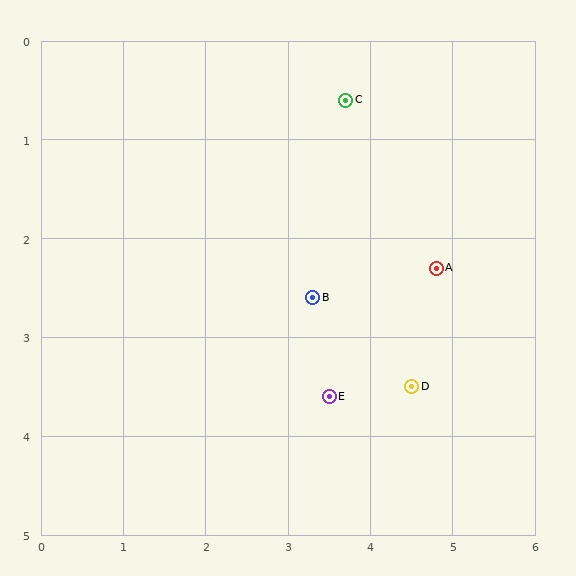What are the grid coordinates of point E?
Point E is at approximately (3.5, 3.6).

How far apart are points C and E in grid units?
Points C and E are about 3.0 grid units apart.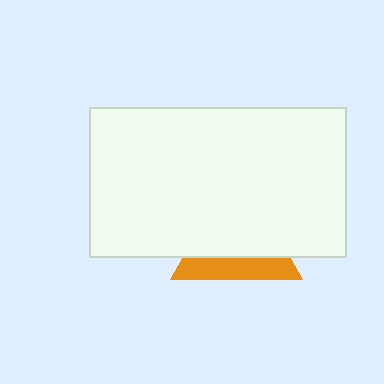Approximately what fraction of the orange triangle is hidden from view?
Roughly 66% of the orange triangle is hidden behind the white rectangle.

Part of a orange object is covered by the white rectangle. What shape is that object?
It is a triangle.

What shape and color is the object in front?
The object in front is a white rectangle.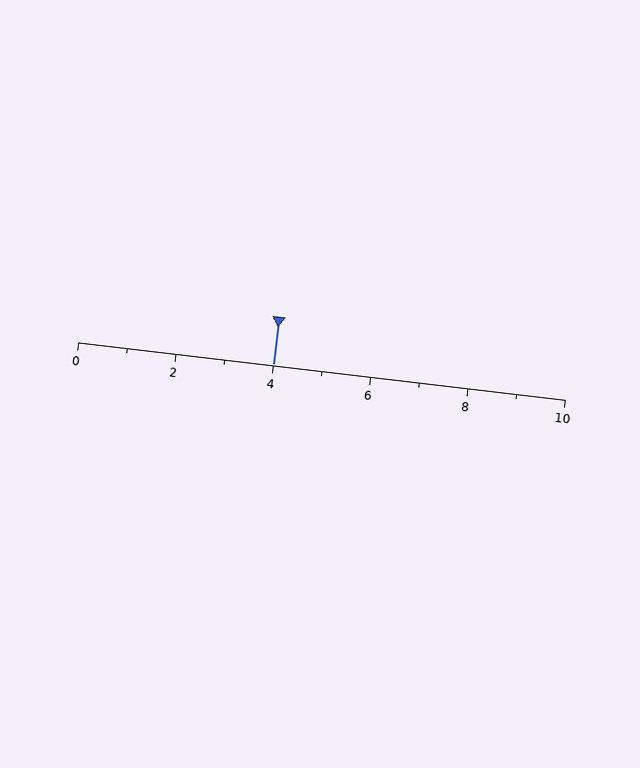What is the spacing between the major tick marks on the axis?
The major ticks are spaced 2 apart.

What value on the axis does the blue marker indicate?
The marker indicates approximately 4.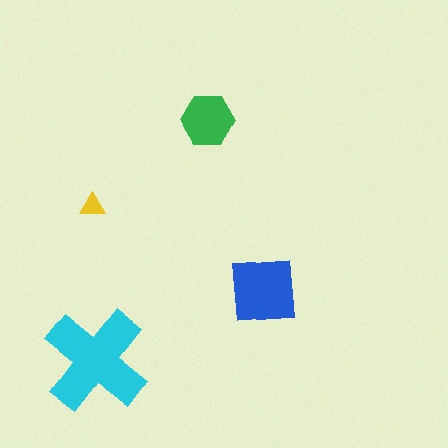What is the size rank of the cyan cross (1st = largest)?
1st.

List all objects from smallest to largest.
The yellow triangle, the green hexagon, the blue square, the cyan cross.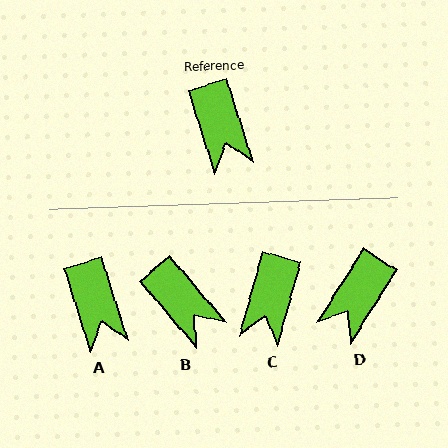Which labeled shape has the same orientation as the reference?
A.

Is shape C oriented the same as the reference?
No, it is off by about 33 degrees.